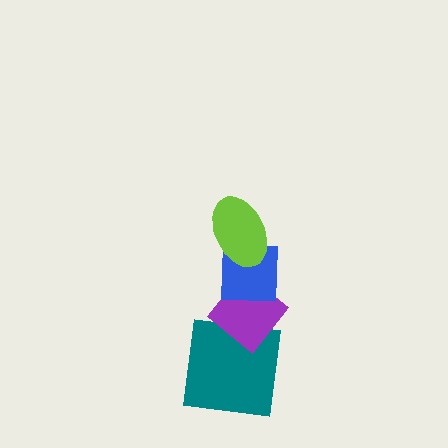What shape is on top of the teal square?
The purple diamond is on top of the teal square.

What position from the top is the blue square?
The blue square is 2nd from the top.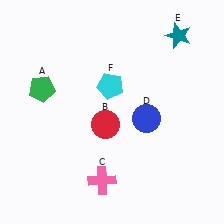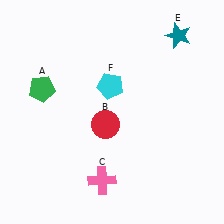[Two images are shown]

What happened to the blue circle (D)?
The blue circle (D) was removed in Image 2. It was in the bottom-right area of Image 1.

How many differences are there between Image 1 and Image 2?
There is 1 difference between the two images.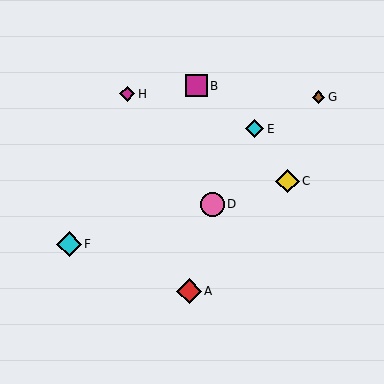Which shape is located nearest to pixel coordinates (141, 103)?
The magenta diamond (labeled H) at (127, 94) is nearest to that location.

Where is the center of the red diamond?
The center of the red diamond is at (189, 291).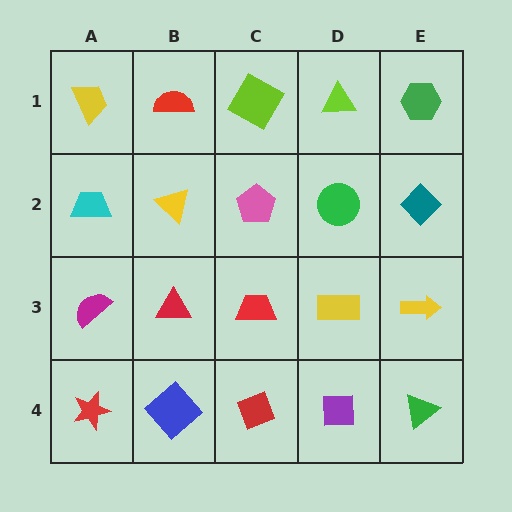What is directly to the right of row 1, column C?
A lime triangle.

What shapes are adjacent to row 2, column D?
A lime triangle (row 1, column D), a yellow rectangle (row 3, column D), a pink pentagon (row 2, column C), a teal diamond (row 2, column E).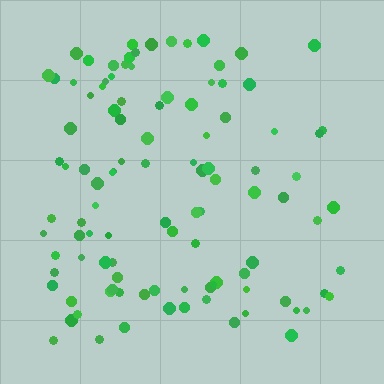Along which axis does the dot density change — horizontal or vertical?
Horizontal.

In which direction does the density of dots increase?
From right to left, with the left side densest.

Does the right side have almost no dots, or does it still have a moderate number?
Still a moderate number, just noticeably fewer than the left.